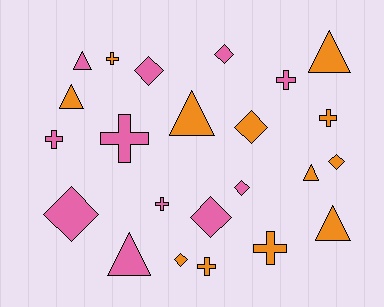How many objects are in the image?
There are 23 objects.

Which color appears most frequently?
Orange, with 12 objects.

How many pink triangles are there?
There are 2 pink triangles.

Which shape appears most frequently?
Cross, with 8 objects.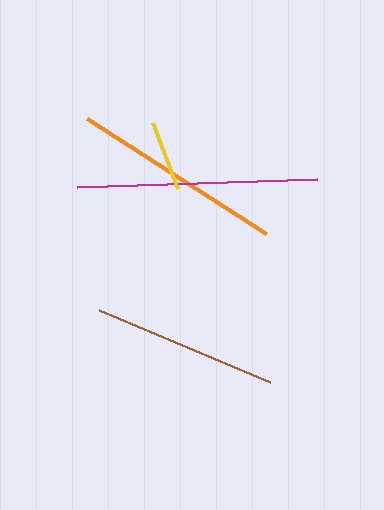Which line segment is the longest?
The magenta line is the longest at approximately 240 pixels.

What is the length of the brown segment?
The brown segment is approximately 185 pixels long.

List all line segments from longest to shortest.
From longest to shortest: magenta, orange, brown, yellow.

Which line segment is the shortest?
The yellow line is the shortest at approximately 70 pixels.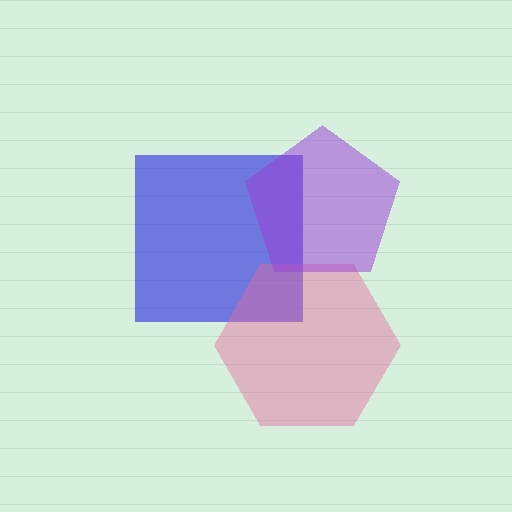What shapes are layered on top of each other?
The layered shapes are: a blue square, a pink hexagon, a purple pentagon.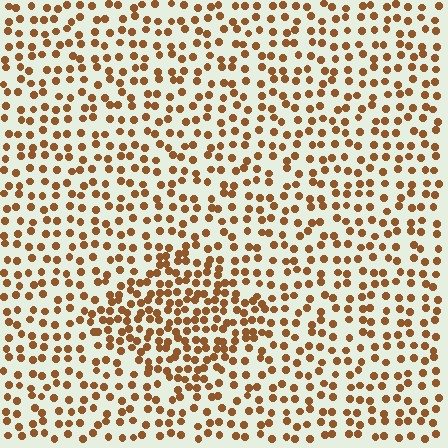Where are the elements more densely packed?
The elements are more densely packed inside the diamond boundary.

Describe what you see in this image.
The image contains small brown elements arranged at two different densities. A diamond-shaped region is visible where the elements are more densely packed than the surrounding area.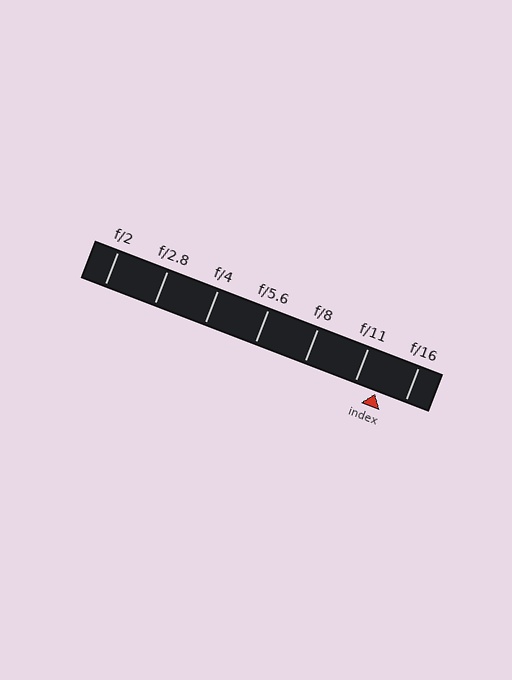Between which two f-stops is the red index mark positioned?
The index mark is between f/11 and f/16.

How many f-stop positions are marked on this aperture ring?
There are 7 f-stop positions marked.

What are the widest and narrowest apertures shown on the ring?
The widest aperture shown is f/2 and the narrowest is f/16.